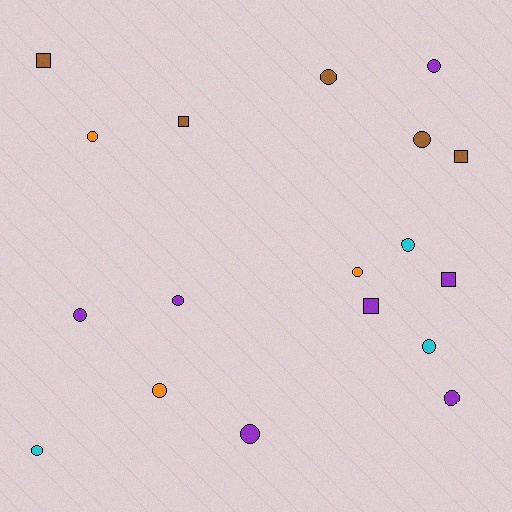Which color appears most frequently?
Purple, with 7 objects.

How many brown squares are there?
There are 3 brown squares.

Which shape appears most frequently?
Circle, with 13 objects.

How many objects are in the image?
There are 18 objects.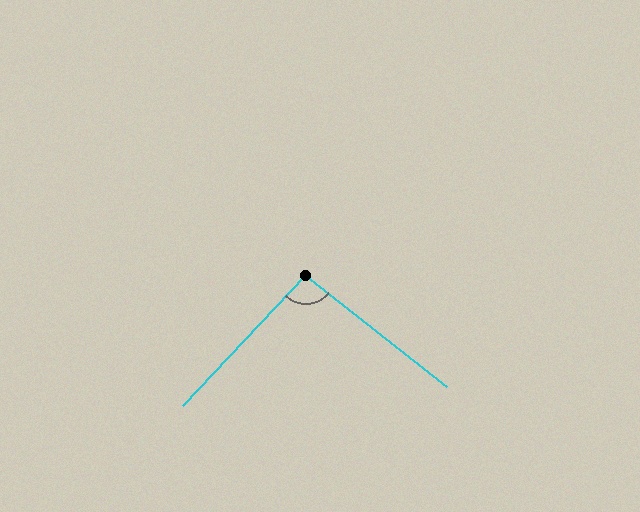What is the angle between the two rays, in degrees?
Approximately 95 degrees.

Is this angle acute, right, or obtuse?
It is obtuse.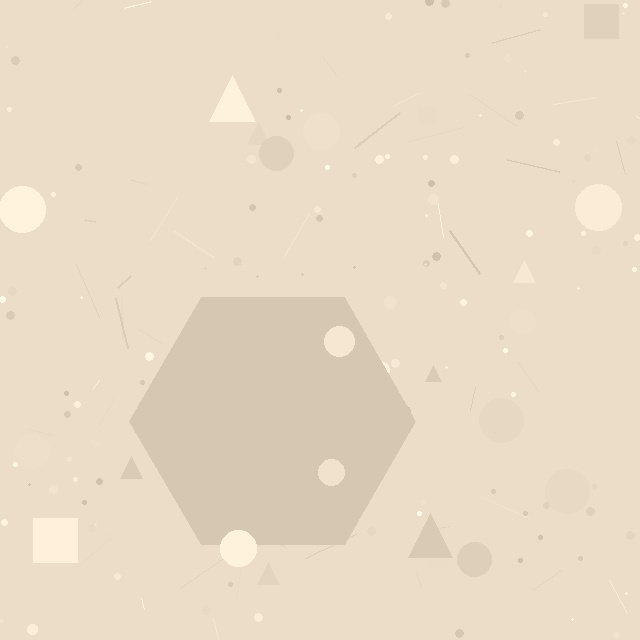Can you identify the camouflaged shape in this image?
The camouflaged shape is a hexagon.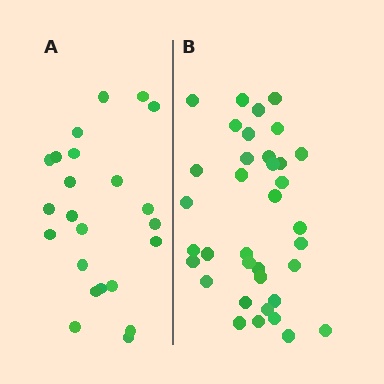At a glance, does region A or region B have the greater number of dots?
Region B (the right region) has more dots.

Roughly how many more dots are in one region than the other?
Region B has approximately 15 more dots than region A.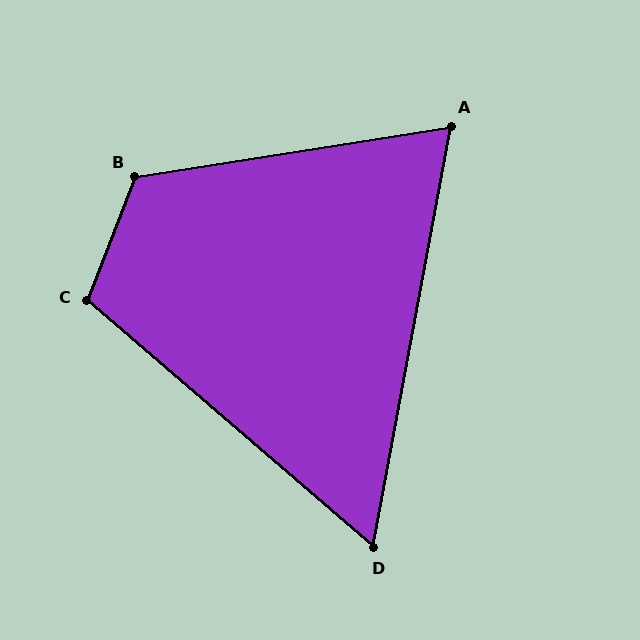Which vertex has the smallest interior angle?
D, at approximately 60 degrees.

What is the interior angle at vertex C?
Approximately 110 degrees (obtuse).